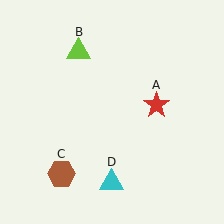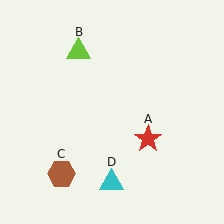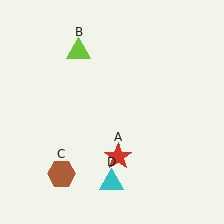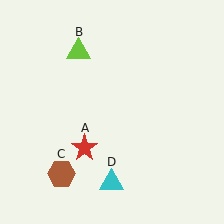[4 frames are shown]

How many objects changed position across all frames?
1 object changed position: red star (object A).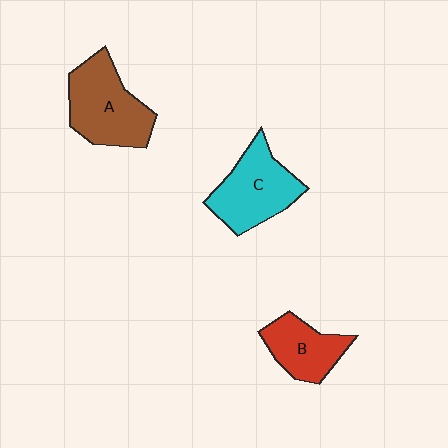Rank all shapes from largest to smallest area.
From largest to smallest: A (brown), C (cyan), B (red).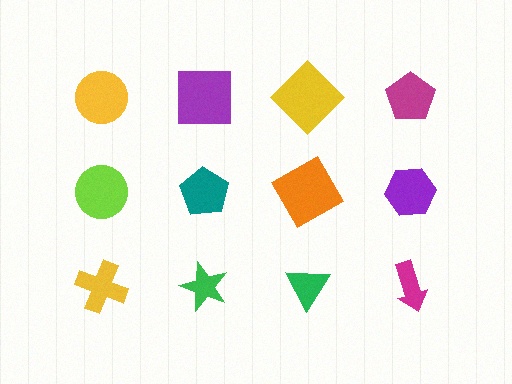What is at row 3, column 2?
A green star.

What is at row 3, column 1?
A yellow cross.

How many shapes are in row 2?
4 shapes.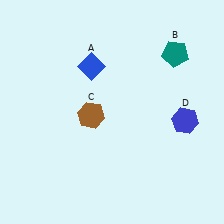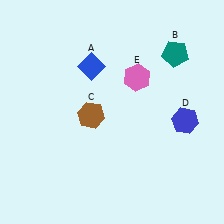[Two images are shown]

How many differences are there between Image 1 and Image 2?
There is 1 difference between the two images.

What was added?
A pink hexagon (E) was added in Image 2.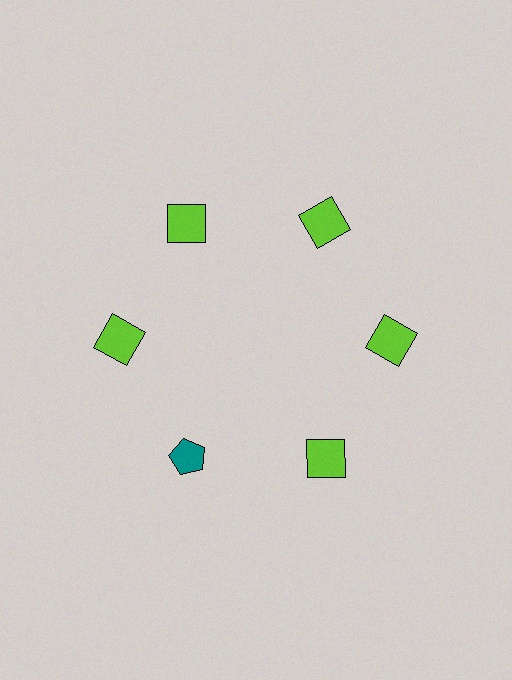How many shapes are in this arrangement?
There are 6 shapes arranged in a ring pattern.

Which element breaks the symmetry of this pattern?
The teal pentagon at roughly the 7 o'clock position breaks the symmetry. All other shapes are lime squares.